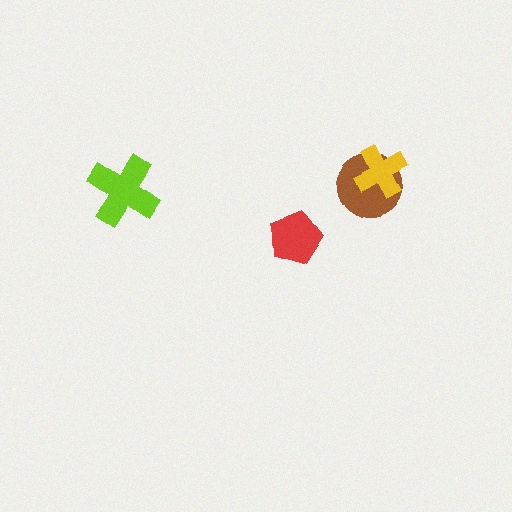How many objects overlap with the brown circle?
1 object overlaps with the brown circle.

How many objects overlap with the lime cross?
0 objects overlap with the lime cross.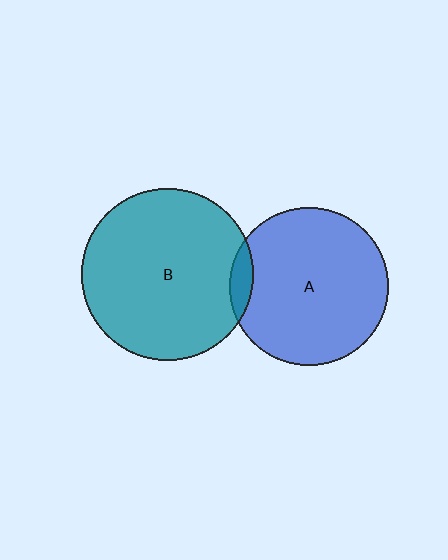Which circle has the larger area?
Circle B (teal).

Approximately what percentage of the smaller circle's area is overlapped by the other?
Approximately 5%.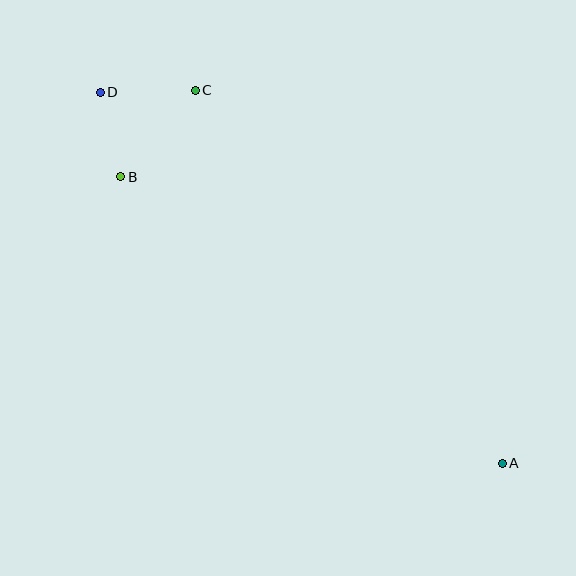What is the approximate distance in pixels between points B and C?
The distance between B and C is approximately 115 pixels.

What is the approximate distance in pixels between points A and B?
The distance between A and B is approximately 477 pixels.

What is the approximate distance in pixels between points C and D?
The distance between C and D is approximately 95 pixels.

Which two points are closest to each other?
Points B and D are closest to each other.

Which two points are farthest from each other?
Points A and D are farthest from each other.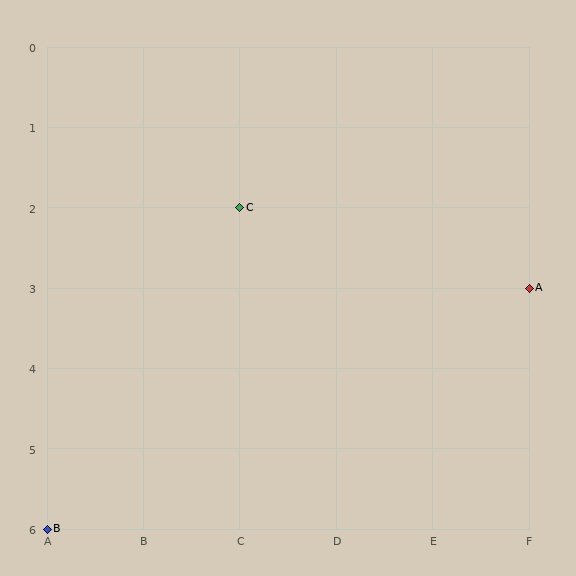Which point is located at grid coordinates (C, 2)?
Point C is at (C, 2).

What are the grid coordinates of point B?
Point B is at grid coordinates (A, 6).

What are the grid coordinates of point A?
Point A is at grid coordinates (F, 3).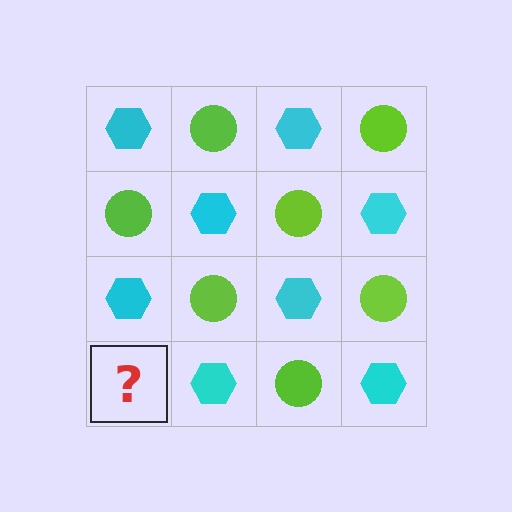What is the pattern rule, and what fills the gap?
The rule is that it alternates cyan hexagon and lime circle in a checkerboard pattern. The gap should be filled with a lime circle.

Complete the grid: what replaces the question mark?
The question mark should be replaced with a lime circle.